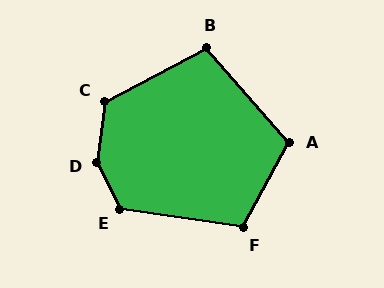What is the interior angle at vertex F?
Approximately 111 degrees (obtuse).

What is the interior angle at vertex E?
Approximately 125 degrees (obtuse).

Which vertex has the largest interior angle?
D, at approximately 146 degrees.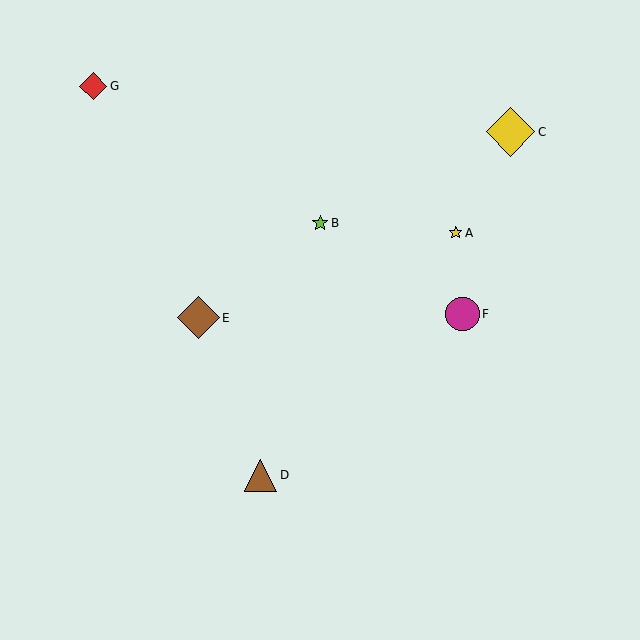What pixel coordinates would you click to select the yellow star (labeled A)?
Click at (456, 233) to select the yellow star A.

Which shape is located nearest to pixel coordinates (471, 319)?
The magenta circle (labeled F) at (463, 314) is nearest to that location.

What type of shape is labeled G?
Shape G is a red diamond.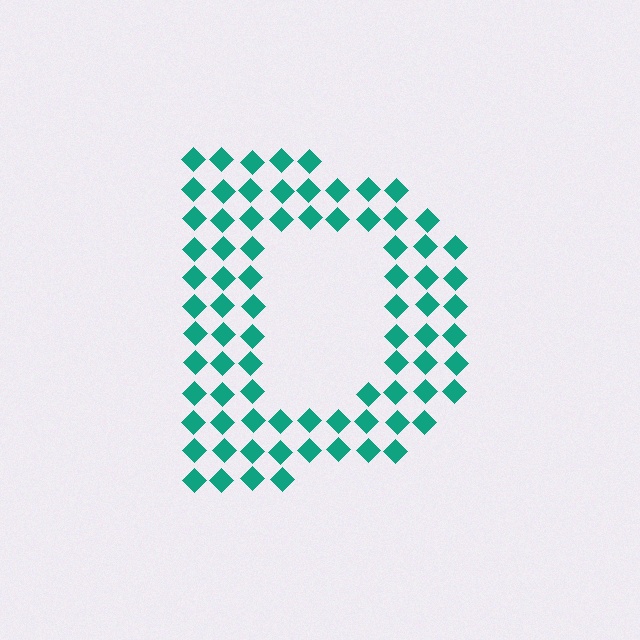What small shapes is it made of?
It is made of small diamonds.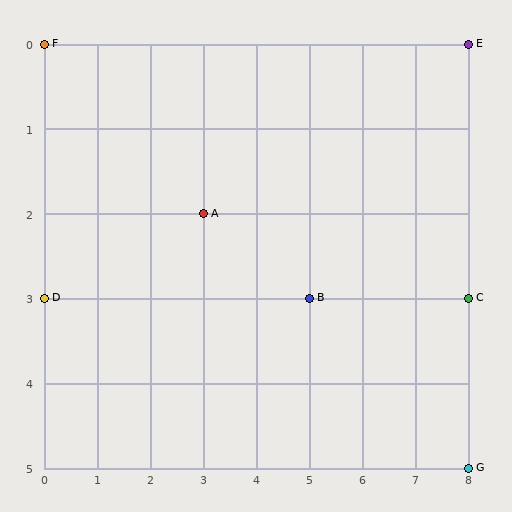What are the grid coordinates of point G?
Point G is at grid coordinates (8, 5).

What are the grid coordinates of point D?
Point D is at grid coordinates (0, 3).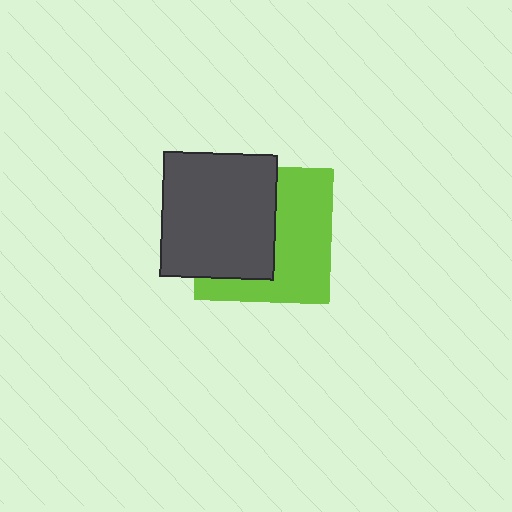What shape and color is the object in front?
The object in front is a dark gray rectangle.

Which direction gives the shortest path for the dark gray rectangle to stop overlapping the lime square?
Moving left gives the shortest separation.